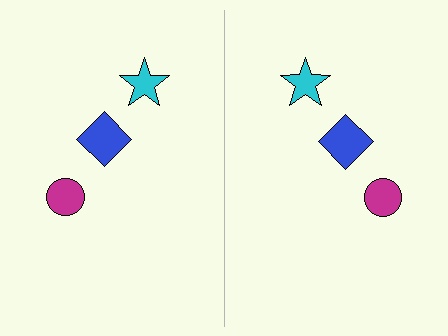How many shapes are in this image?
There are 6 shapes in this image.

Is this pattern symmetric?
Yes, this pattern has bilateral (reflection) symmetry.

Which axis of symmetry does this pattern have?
The pattern has a vertical axis of symmetry running through the center of the image.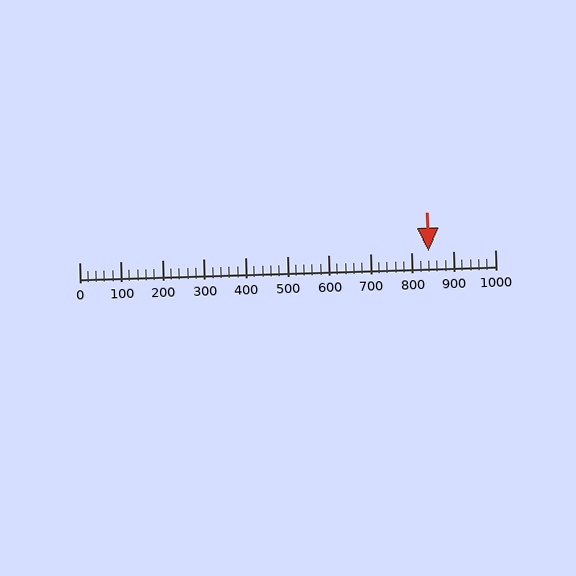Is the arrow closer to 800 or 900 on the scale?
The arrow is closer to 800.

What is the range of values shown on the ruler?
The ruler shows values from 0 to 1000.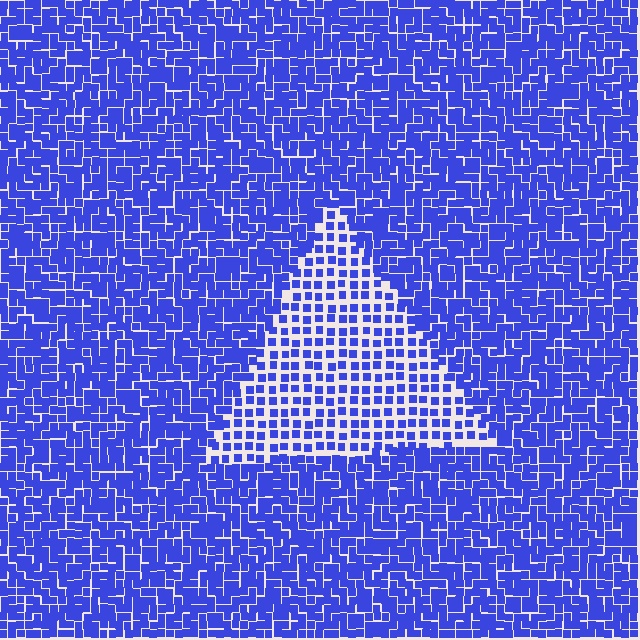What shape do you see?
I see a triangle.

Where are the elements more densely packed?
The elements are more densely packed outside the triangle boundary.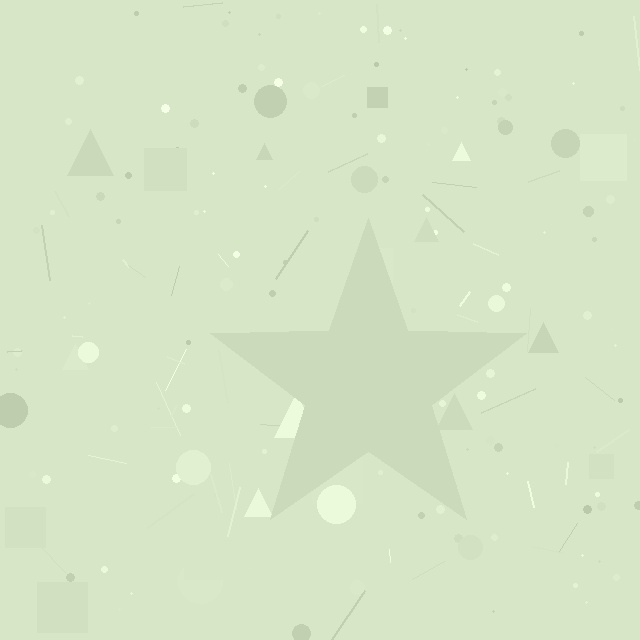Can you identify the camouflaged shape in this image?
The camouflaged shape is a star.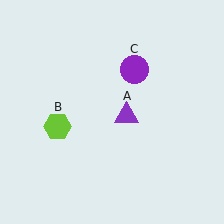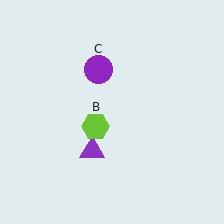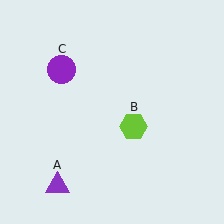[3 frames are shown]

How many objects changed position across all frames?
3 objects changed position: purple triangle (object A), lime hexagon (object B), purple circle (object C).